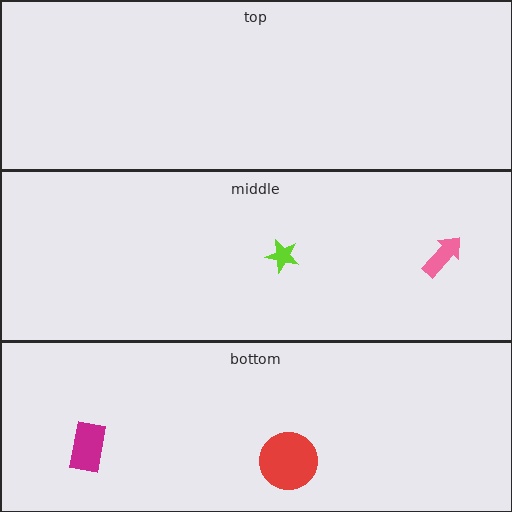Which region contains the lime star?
The middle region.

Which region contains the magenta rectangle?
The bottom region.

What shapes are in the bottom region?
The red circle, the magenta rectangle.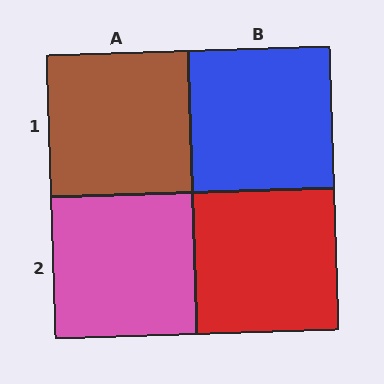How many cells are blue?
1 cell is blue.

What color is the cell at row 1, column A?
Brown.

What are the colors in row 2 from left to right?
Pink, red.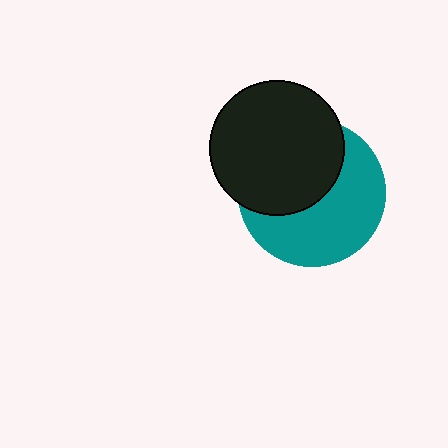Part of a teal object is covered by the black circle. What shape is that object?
It is a circle.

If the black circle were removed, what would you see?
You would see the complete teal circle.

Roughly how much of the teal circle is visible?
About half of it is visible (roughly 54%).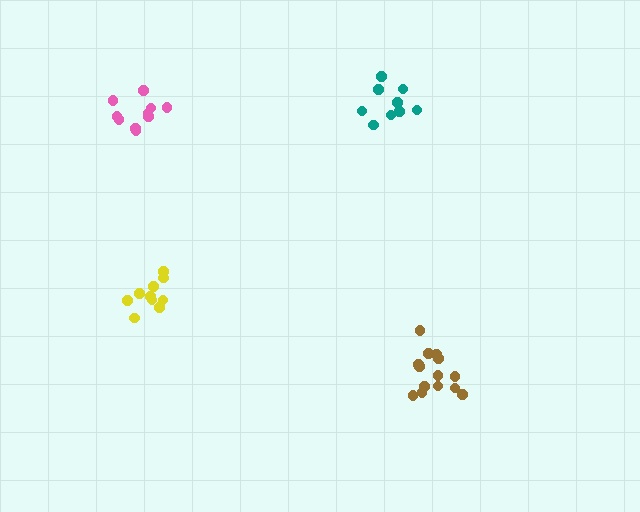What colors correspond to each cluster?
The clusters are colored: pink, brown, teal, yellow.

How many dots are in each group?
Group 1: 10 dots, Group 2: 14 dots, Group 3: 9 dots, Group 4: 10 dots (43 total).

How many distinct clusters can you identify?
There are 4 distinct clusters.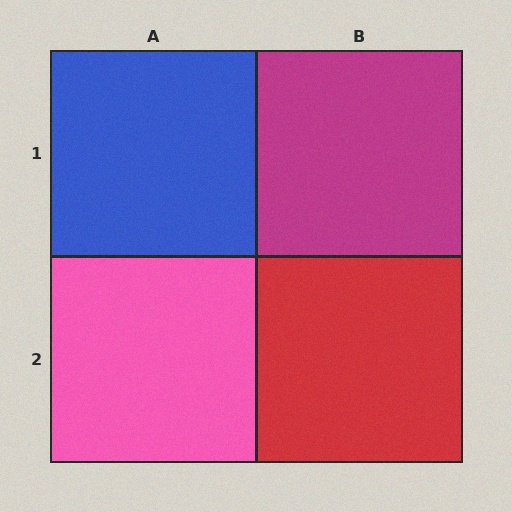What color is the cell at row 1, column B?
Magenta.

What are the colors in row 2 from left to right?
Pink, red.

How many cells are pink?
1 cell is pink.